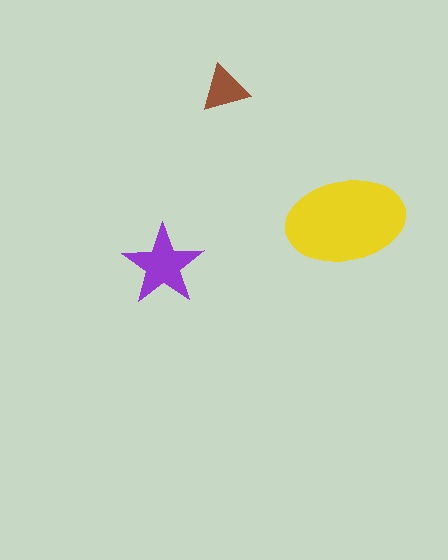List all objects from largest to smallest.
The yellow ellipse, the purple star, the brown triangle.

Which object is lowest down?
The purple star is bottommost.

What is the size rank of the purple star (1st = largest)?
2nd.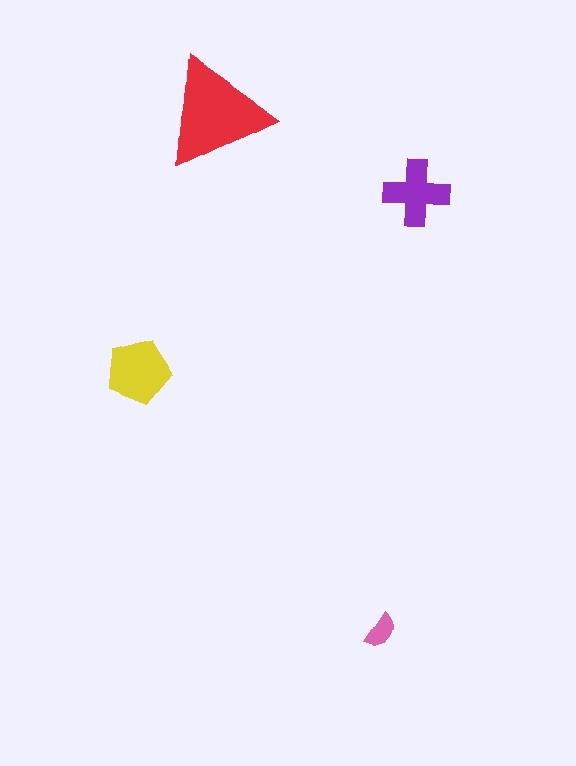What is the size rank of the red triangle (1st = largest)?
1st.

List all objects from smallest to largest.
The pink semicircle, the purple cross, the yellow pentagon, the red triangle.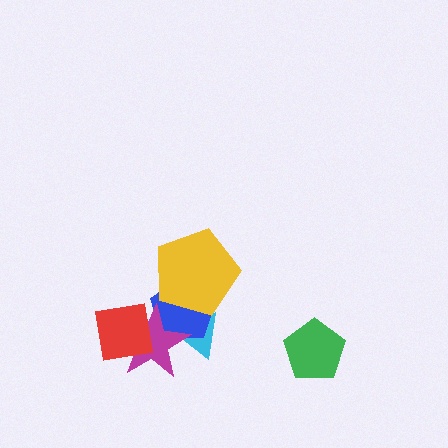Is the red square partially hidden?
No, no other shape covers it.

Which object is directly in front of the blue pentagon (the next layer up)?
The magenta star is directly in front of the blue pentagon.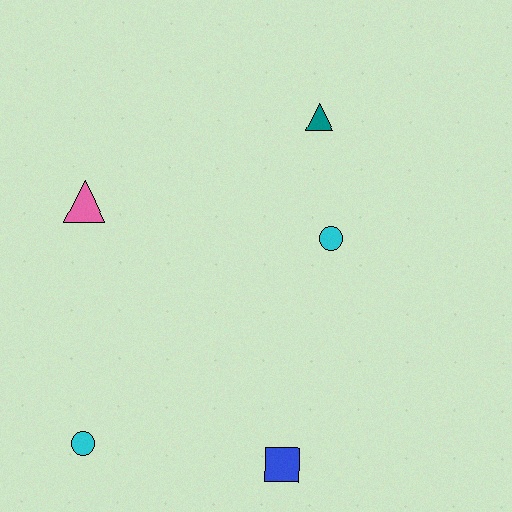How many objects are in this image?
There are 5 objects.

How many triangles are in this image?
There are 2 triangles.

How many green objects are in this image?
There are no green objects.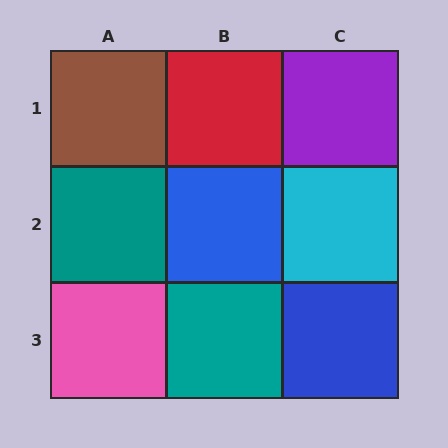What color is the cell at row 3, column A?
Pink.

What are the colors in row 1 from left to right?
Brown, red, purple.